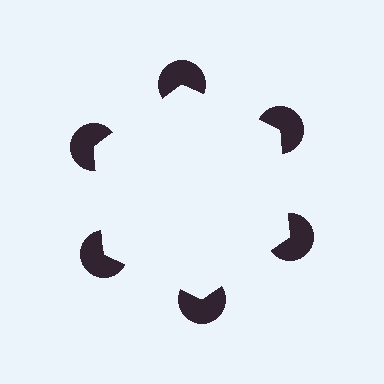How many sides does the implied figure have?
6 sides.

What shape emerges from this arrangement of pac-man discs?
An illusory hexagon — its edges are inferred from the aligned wedge cuts in the pac-man discs, not physically drawn.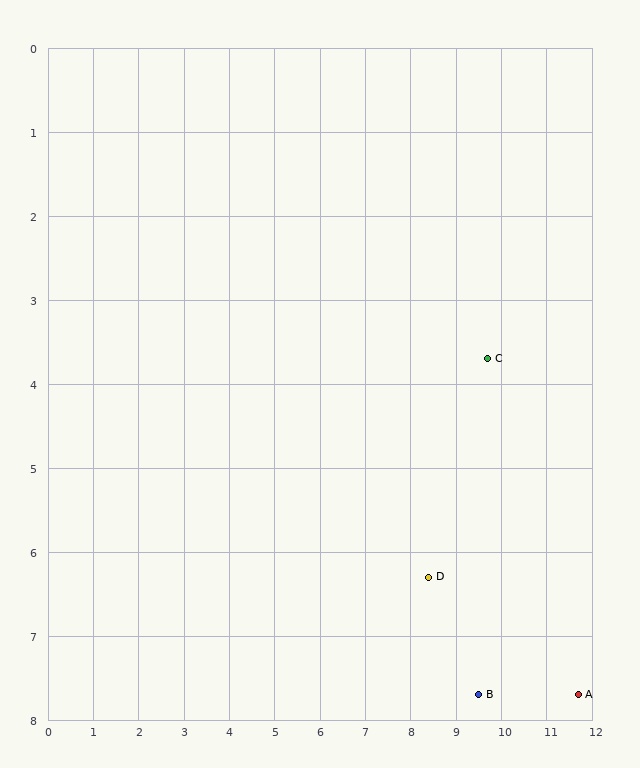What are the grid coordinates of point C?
Point C is at approximately (9.7, 3.7).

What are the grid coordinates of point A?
Point A is at approximately (11.7, 7.7).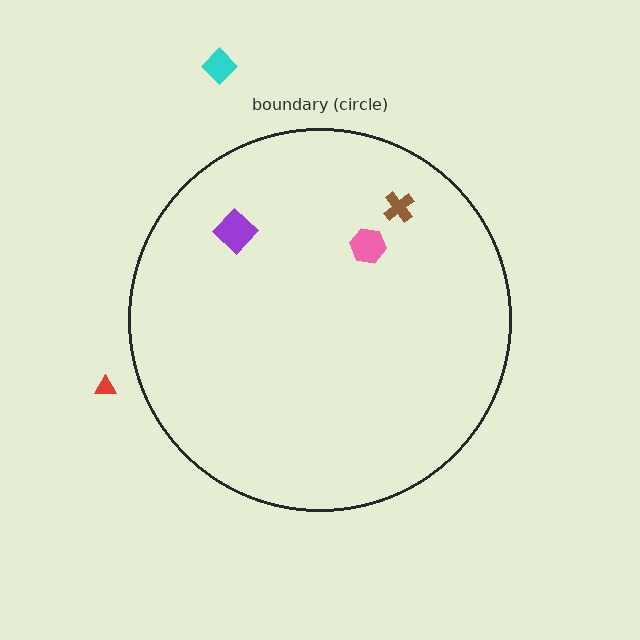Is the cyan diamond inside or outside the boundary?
Outside.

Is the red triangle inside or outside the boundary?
Outside.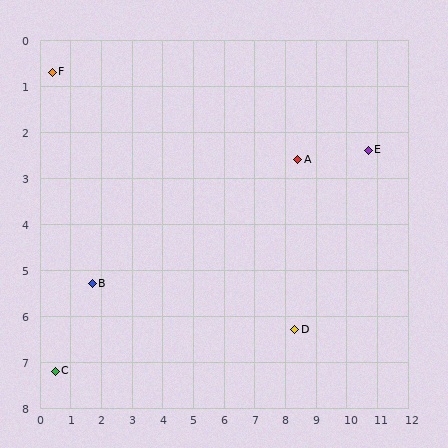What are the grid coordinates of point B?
Point B is at approximately (1.7, 5.3).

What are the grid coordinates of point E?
Point E is at approximately (10.7, 2.4).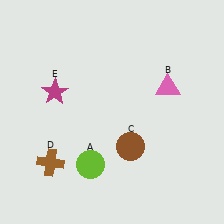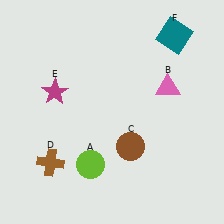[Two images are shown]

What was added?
A teal square (F) was added in Image 2.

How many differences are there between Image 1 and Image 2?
There is 1 difference between the two images.